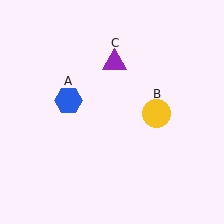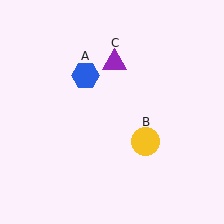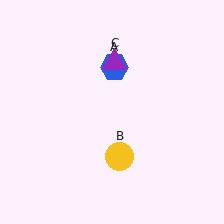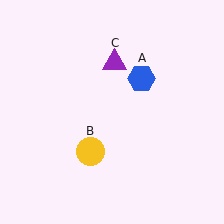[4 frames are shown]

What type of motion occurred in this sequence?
The blue hexagon (object A), yellow circle (object B) rotated clockwise around the center of the scene.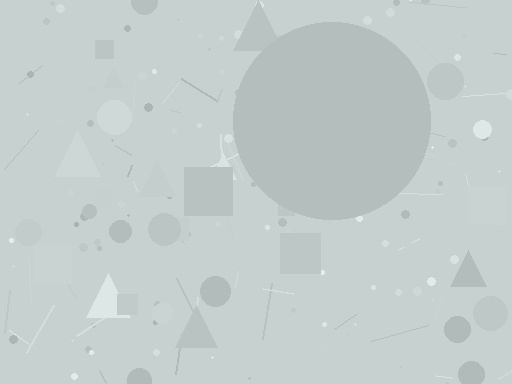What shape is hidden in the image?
A circle is hidden in the image.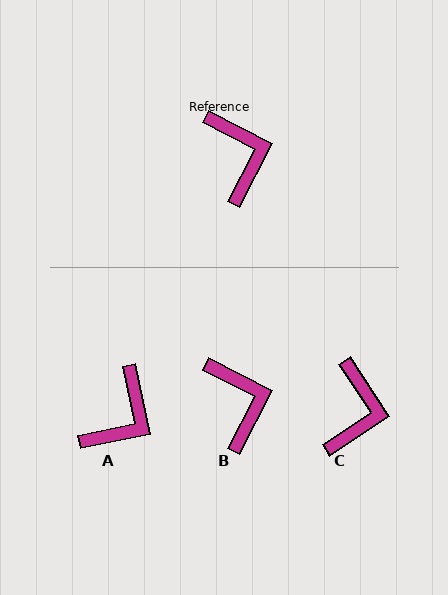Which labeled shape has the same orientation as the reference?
B.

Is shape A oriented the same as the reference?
No, it is off by about 51 degrees.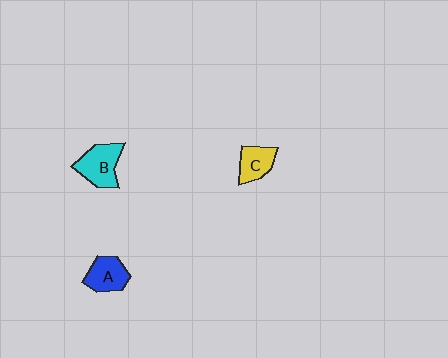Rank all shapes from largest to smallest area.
From largest to smallest: B (cyan), A (blue), C (yellow).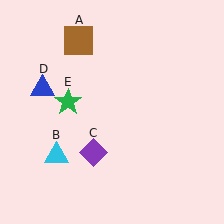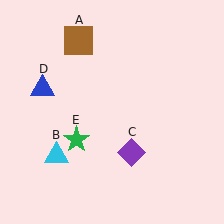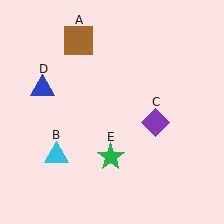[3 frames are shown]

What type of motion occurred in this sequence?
The purple diamond (object C), green star (object E) rotated counterclockwise around the center of the scene.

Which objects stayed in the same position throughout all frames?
Brown square (object A) and cyan triangle (object B) and blue triangle (object D) remained stationary.